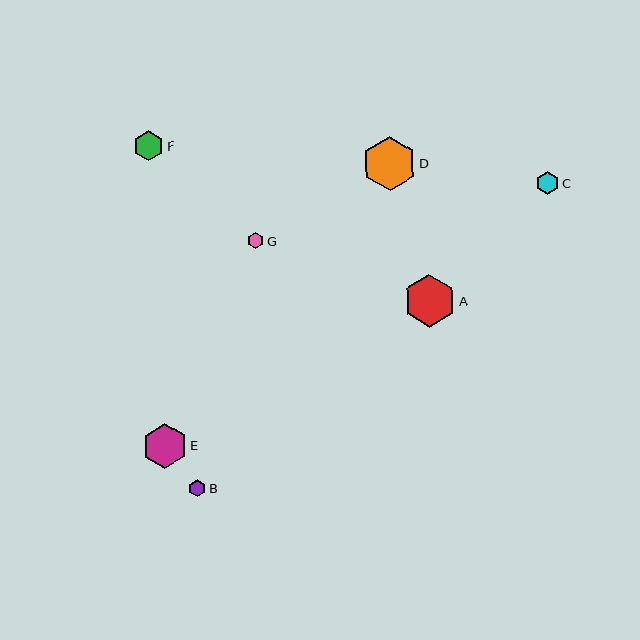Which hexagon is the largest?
Hexagon D is the largest with a size of approximately 54 pixels.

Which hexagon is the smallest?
Hexagon G is the smallest with a size of approximately 17 pixels.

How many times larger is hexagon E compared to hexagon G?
Hexagon E is approximately 2.6 times the size of hexagon G.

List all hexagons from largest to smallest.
From largest to smallest: D, A, E, F, C, B, G.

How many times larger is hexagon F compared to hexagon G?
Hexagon F is approximately 1.8 times the size of hexagon G.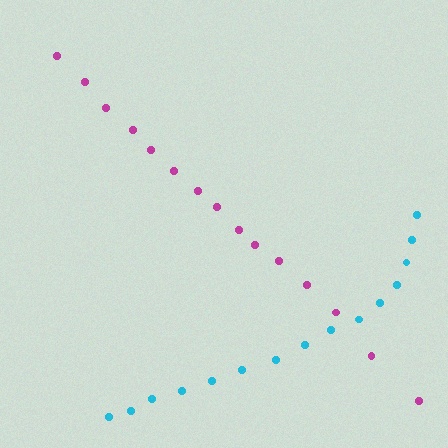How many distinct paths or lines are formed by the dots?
There are 2 distinct paths.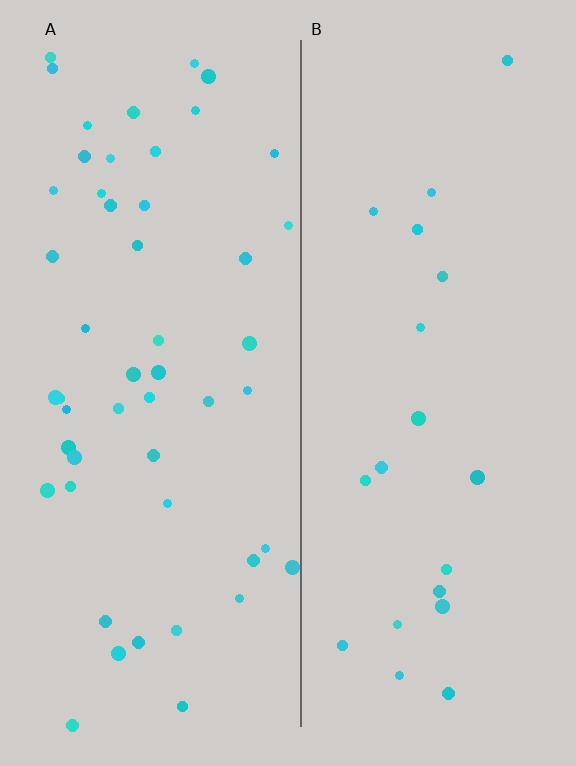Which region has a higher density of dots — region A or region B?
A (the left).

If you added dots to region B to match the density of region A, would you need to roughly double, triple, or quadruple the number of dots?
Approximately double.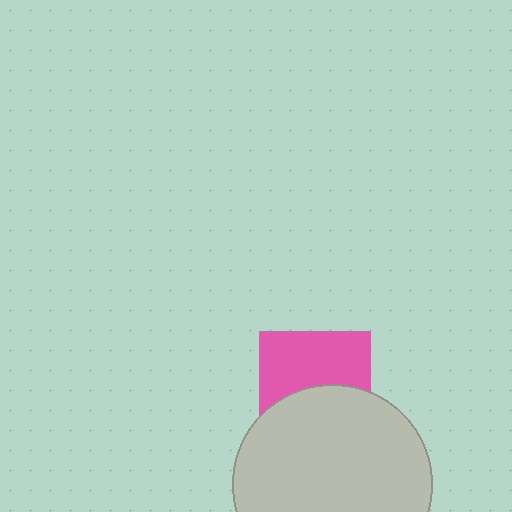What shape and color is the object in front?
The object in front is a light gray circle.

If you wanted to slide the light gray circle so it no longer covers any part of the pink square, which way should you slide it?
Slide it down — that is the most direct way to separate the two shapes.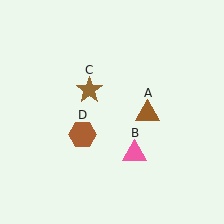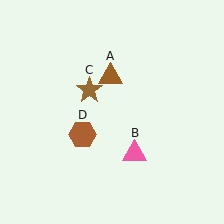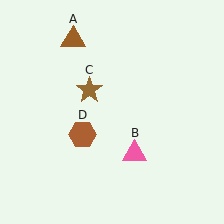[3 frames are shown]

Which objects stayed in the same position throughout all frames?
Pink triangle (object B) and brown star (object C) and brown hexagon (object D) remained stationary.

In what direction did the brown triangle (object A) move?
The brown triangle (object A) moved up and to the left.